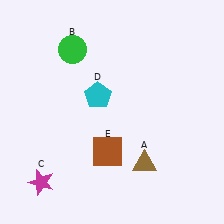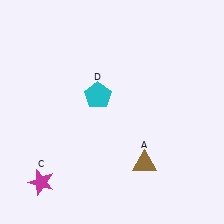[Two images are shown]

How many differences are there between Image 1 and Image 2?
There are 2 differences between the two images.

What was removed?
The green circle (B), the brown square (E) were removed in Image 2.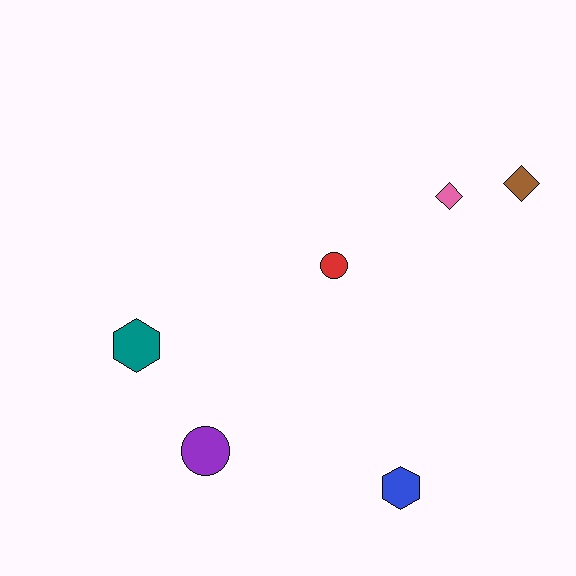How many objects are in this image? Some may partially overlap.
There are 6 objects.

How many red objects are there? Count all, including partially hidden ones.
There is 1 red object.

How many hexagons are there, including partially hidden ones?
There are 2 hexagons.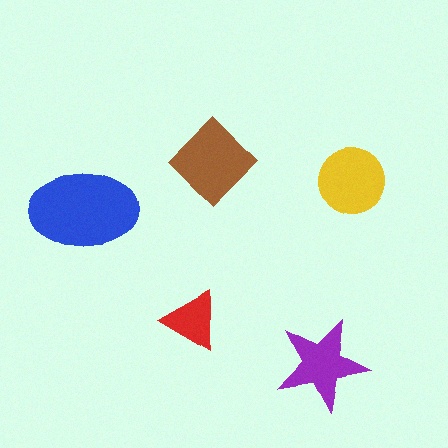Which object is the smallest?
The red triangle.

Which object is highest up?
The brown diamond is topmost.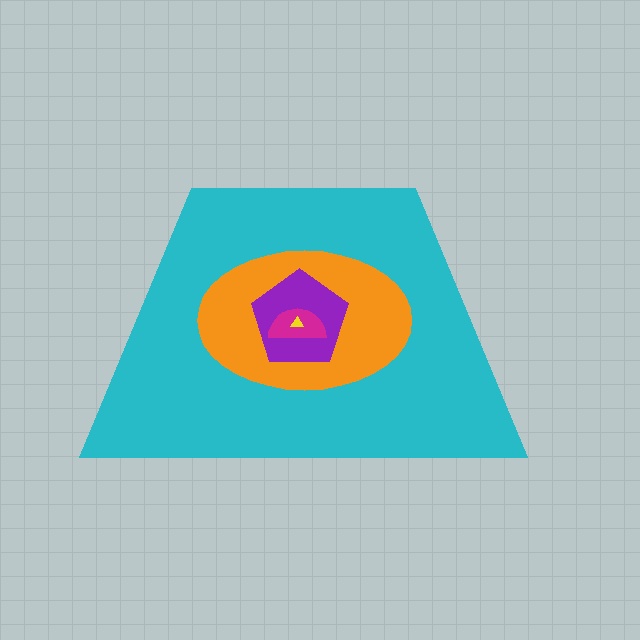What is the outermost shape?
The cyan trapezoid.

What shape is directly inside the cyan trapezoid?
The orange ellipse.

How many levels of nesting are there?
5.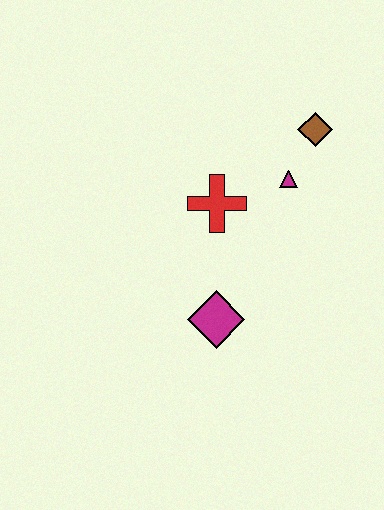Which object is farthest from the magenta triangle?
The magenta diamond is farthest from the magenta triangle.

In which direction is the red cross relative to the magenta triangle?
The red cross is to the left of the magenta triangle.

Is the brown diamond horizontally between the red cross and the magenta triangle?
No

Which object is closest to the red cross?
The magenta triangle is closest to the red cross.